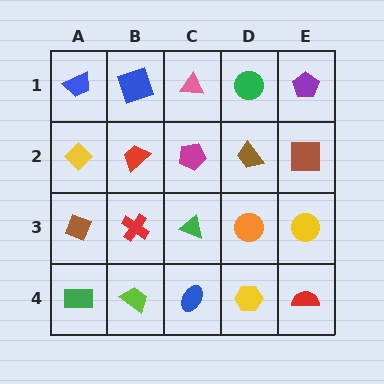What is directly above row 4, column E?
A yellow circle.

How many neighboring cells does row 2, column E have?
3.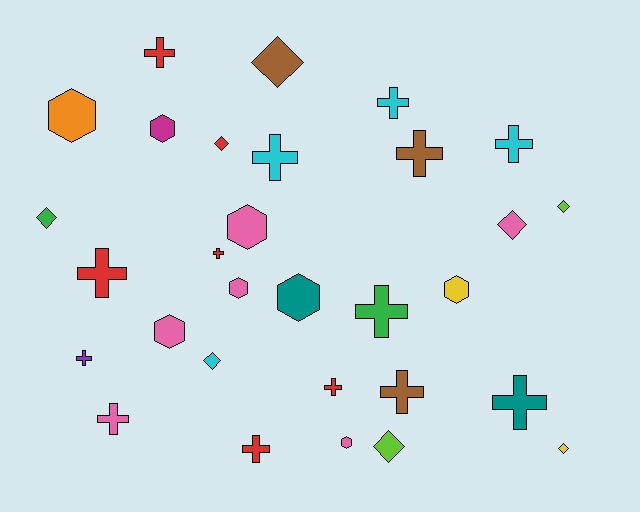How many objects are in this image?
There are 30 objects.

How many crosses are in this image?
There are 14 crosses.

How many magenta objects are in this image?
There is 1 magenta object.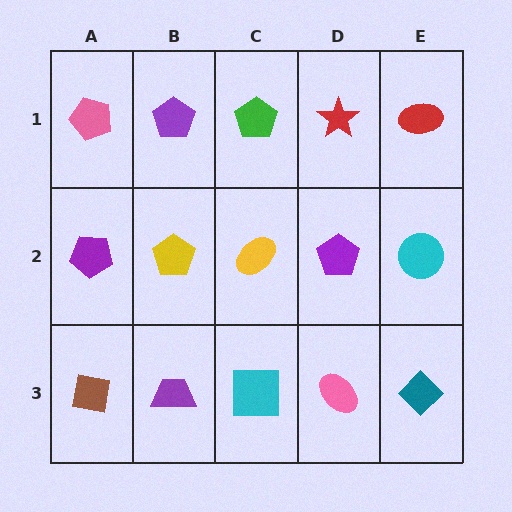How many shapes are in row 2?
5 shapes.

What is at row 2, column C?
A yellow ellipse.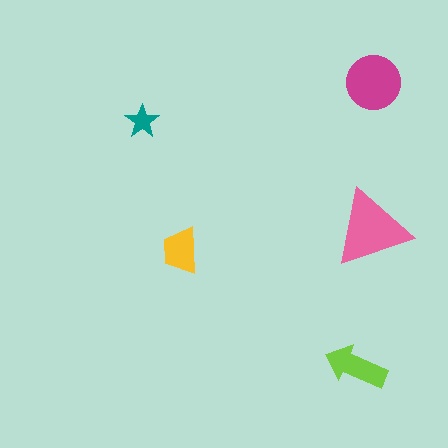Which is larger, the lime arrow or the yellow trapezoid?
The lime arrow.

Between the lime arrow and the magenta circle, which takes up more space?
The magenta circle.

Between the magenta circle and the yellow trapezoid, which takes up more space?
The magenta circle.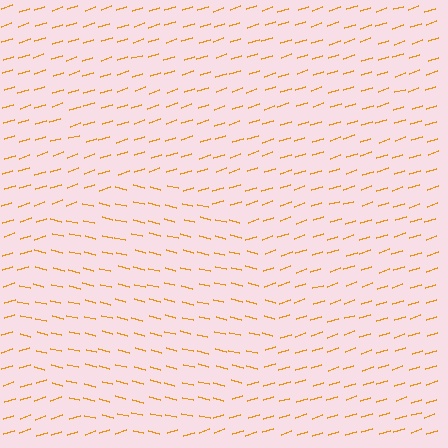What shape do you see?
I see a circle.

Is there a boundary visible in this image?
Yes, there is a texture boundary formed by a change in line orientation.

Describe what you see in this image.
The image is filled with small orange line segments. A circle region in the image has lines oriented differently from the surrounding lines, creating a visible texture boundary.